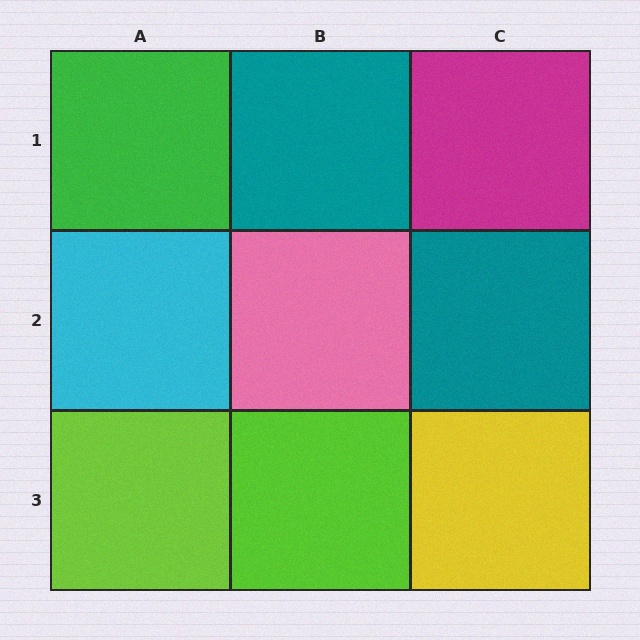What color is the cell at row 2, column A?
Cyan.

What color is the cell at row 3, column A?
Lime.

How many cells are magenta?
1 cell is magenta.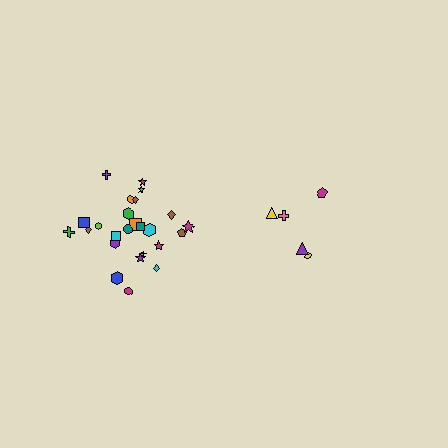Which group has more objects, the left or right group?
The left group.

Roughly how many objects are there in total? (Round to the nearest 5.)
Roughly 30 objects in total.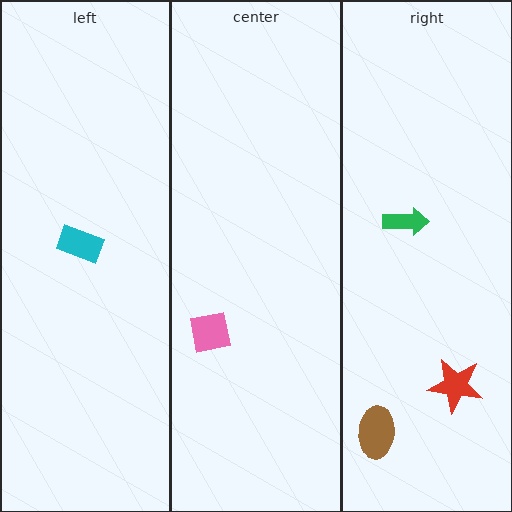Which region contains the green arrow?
The right region.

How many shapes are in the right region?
3.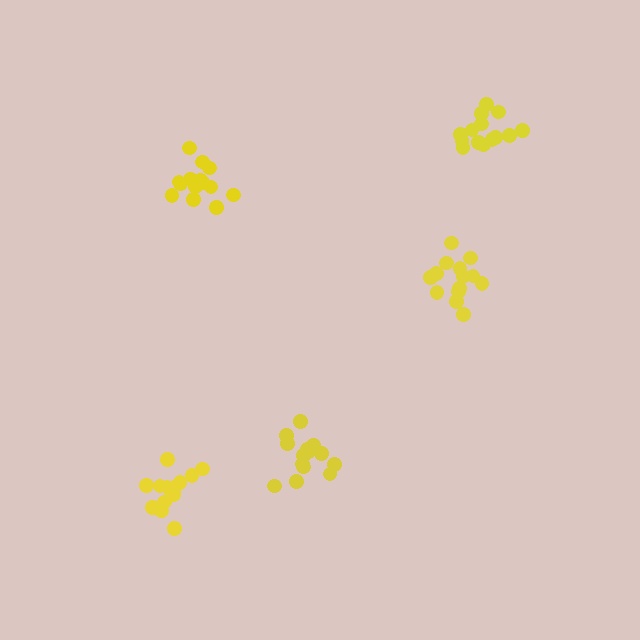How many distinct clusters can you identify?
There are 5 distinct clusters.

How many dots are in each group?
Group 1: 14 dots, Group 2: 15 dots, Group 3: 15 dots, Group 4: 14 dots, Group 5: 15 dots (73 total).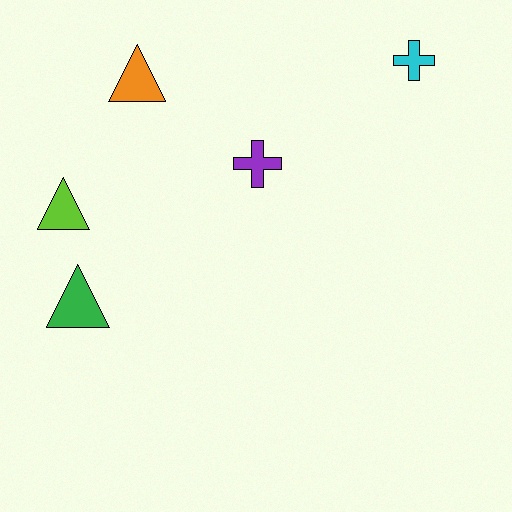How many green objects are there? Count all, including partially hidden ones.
There is 1 green object.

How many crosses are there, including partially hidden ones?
There are 2 crosses.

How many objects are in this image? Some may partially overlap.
There are 5 objects.